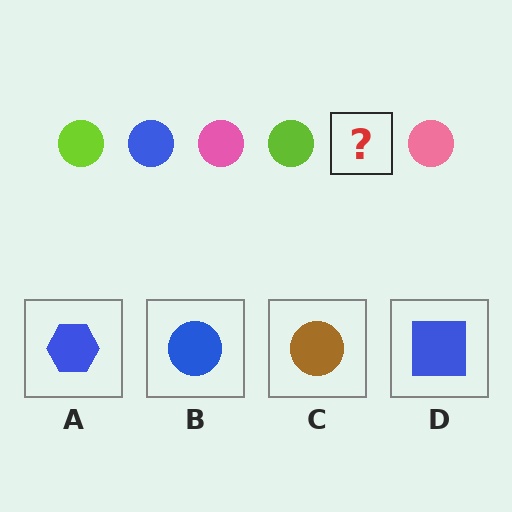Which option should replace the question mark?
Option B.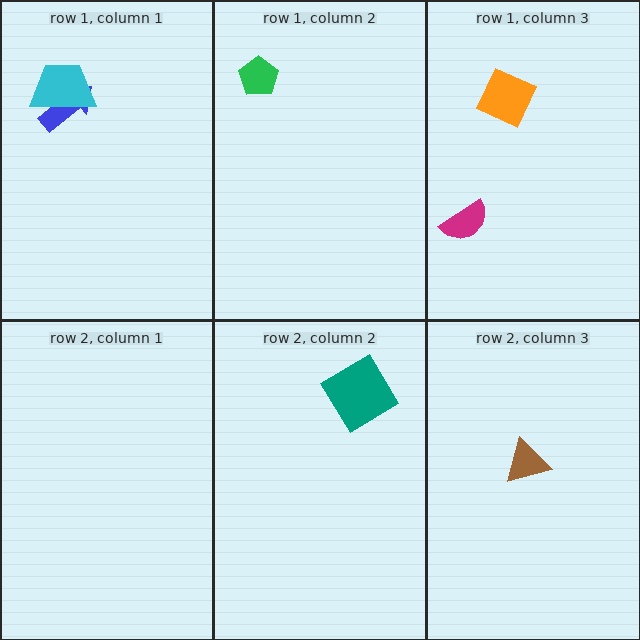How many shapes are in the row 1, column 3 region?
2.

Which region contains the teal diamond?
The row 2, column 2 region.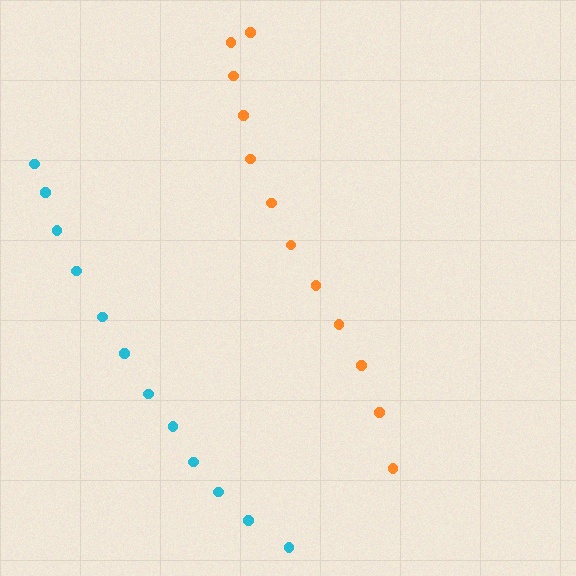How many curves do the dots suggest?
There are 2 distinct paths.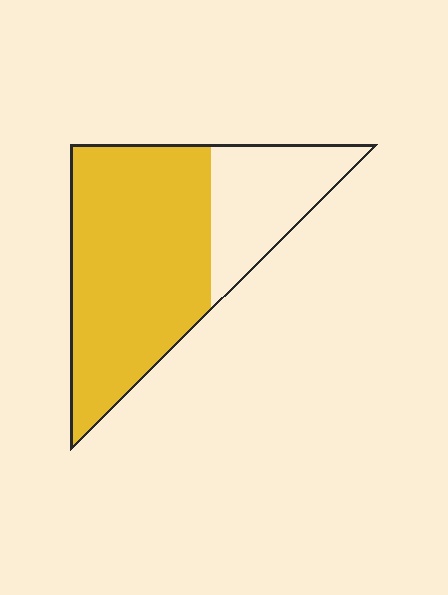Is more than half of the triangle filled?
Yes.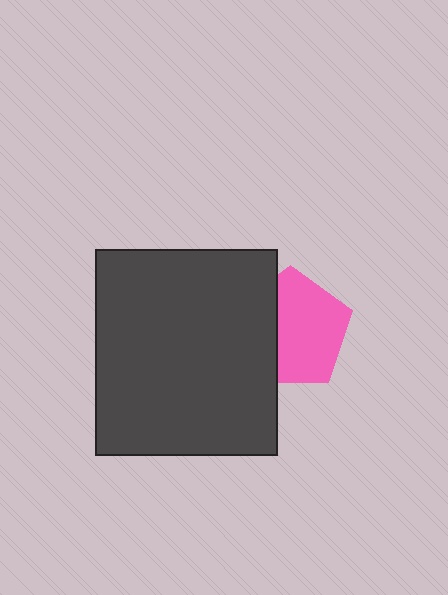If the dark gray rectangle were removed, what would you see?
You would see the complete pink pentagon.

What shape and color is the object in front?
The object in front is a dark gray rectangle.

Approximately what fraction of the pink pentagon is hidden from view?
Roughly 35% of the pink pentagon is hidden behind the dark gray rectangle.